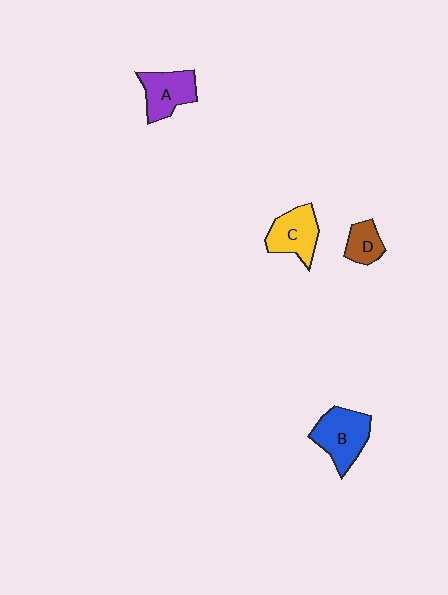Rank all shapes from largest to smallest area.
From largest to smallest: B (blue), C (yellow), A (purple), D (brown).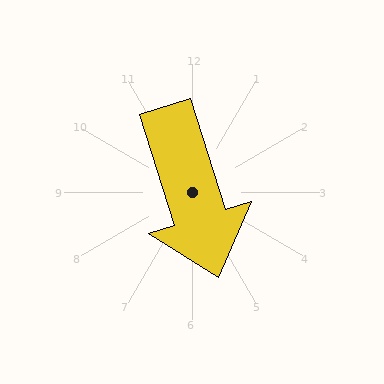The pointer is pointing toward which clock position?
Roughly 5 o'clock.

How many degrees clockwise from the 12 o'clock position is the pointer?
Approximately 163 degrees.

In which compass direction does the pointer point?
South.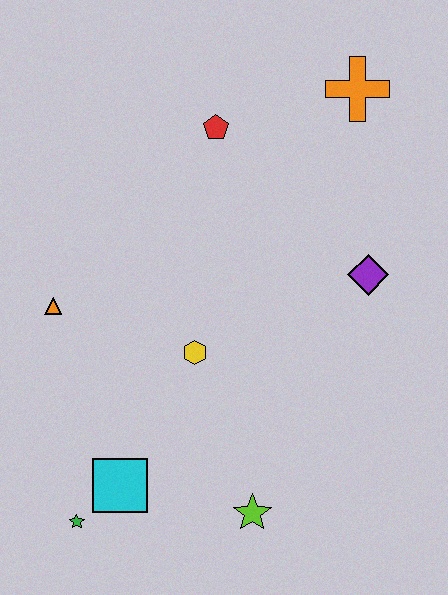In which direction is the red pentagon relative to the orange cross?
The red pentagon is to the left of the orange cross.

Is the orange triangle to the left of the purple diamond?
Yes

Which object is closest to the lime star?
The cyan square is closest to the lime star.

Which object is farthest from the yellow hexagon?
The orange cross is farthest from the yellow hexagon.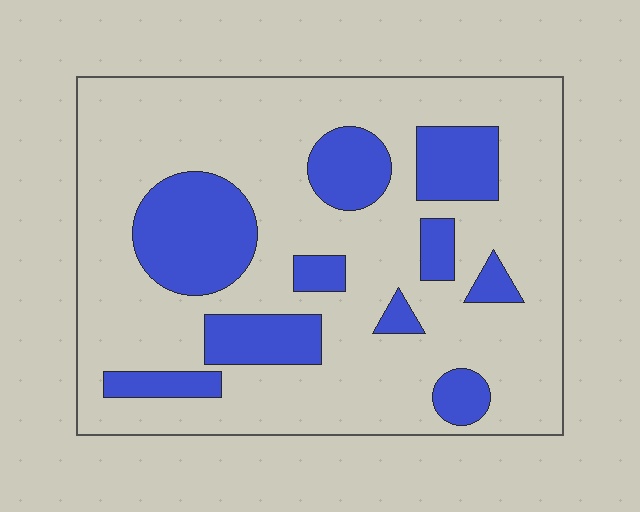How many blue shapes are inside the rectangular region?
10.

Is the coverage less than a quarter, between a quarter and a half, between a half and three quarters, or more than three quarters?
Less than a quarter.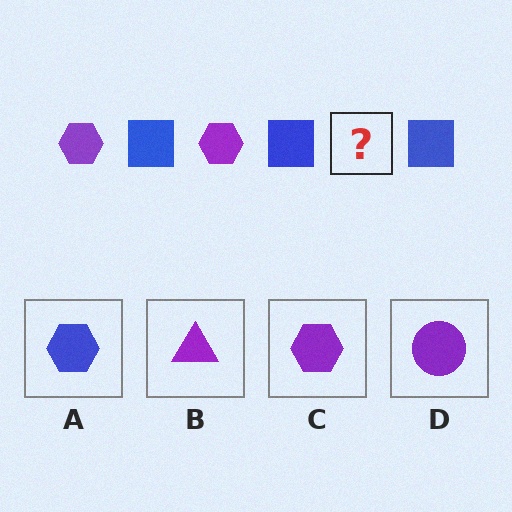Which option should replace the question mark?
Option C.